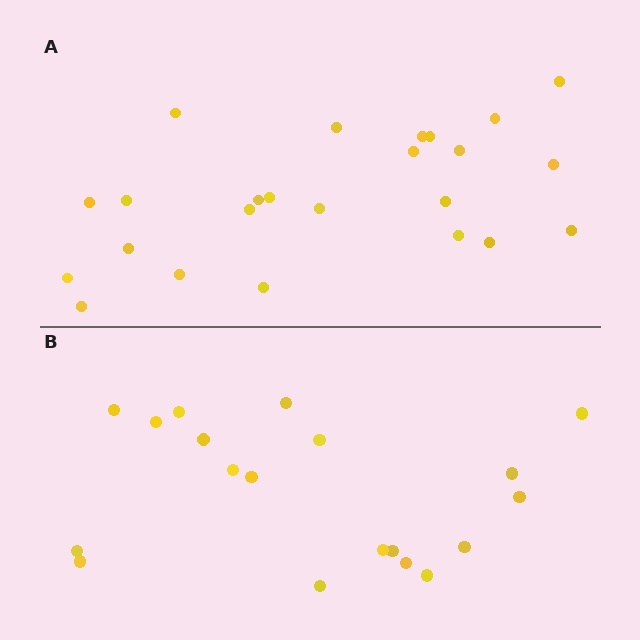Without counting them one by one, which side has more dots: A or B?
Region A (the top region) has more dots.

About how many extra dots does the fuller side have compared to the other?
Region A has about 5 more dots than region B.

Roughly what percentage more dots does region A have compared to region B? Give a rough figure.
About 25% more.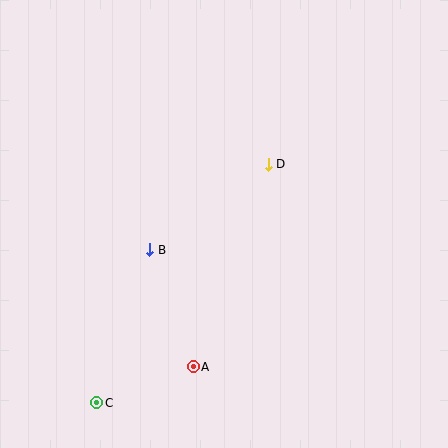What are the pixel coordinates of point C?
Point C is at (97, 403).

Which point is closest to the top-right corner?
Point D is closest to the top-right corner.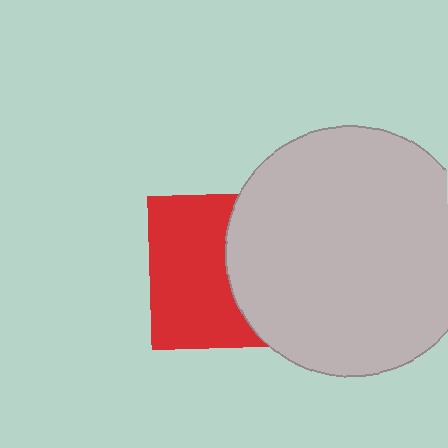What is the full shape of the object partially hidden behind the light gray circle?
The partially hidden object is a red square.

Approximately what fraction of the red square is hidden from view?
Roughly 44% of the red square is hidden behind the light gray circle.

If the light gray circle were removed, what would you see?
You would see the complete red square.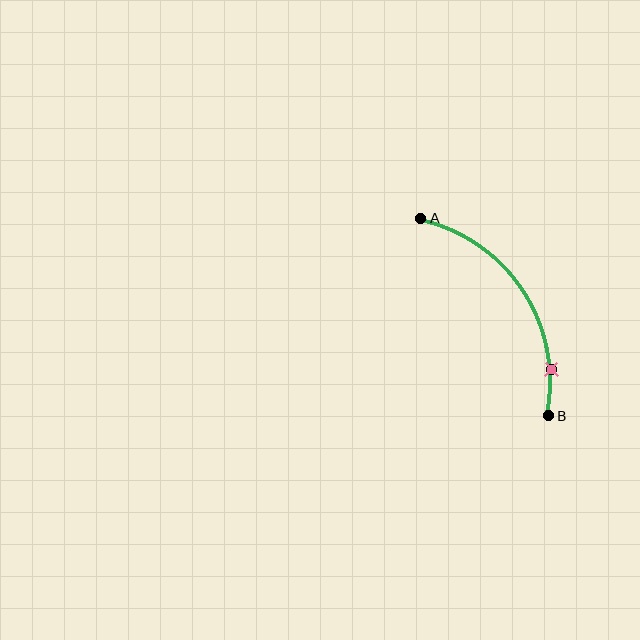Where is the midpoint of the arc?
The arc midpoint is the point on the curve farthest from the straight line joining A and B. It sits to the right of that line.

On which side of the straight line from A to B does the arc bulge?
The arc bulges to the right of the straight line connecting A and B.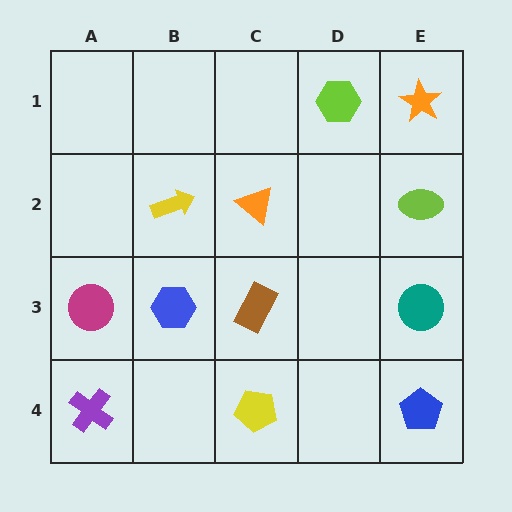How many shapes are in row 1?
2 shapes.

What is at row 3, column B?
A blue hexagon.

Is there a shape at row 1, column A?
No, that cell is empty.